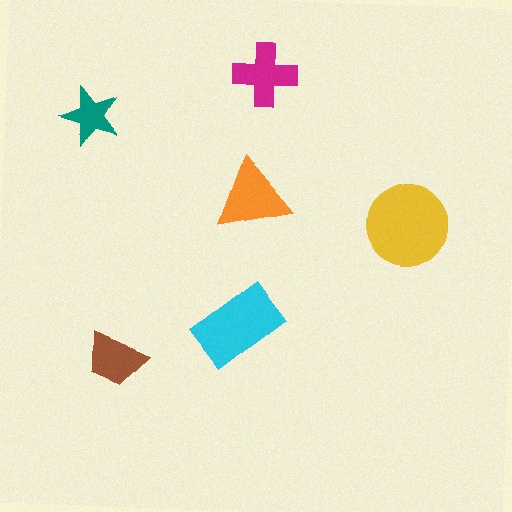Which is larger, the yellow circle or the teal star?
The yellow circle.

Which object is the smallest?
The teal star.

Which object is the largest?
The yellow circle.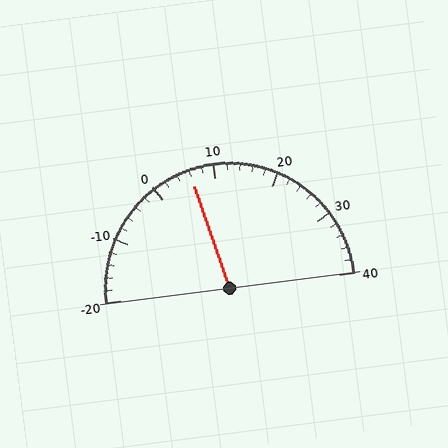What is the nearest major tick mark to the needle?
The nearest major tick mark is 10.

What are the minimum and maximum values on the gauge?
The gauge ranges from -20 to 40.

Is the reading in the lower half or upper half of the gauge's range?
The reading is in the lower half of the range (-20 to 40).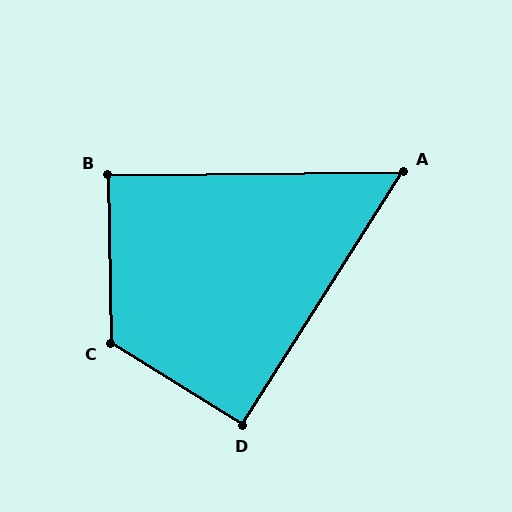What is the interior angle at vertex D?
Approximately 91 degrees (approximately right).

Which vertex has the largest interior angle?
C, at approximately 123 degrees.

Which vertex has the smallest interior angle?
A, at approximately 57 degrees.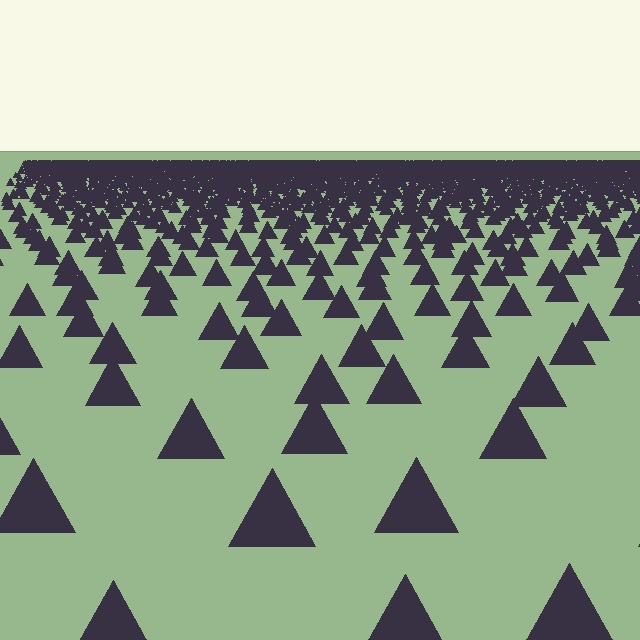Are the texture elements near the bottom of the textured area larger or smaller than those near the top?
Larger. Near the bottom, elements are closer to the viewer and appear at a bigger on-screen size.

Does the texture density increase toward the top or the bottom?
Density increases toward the top.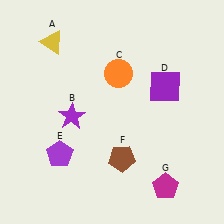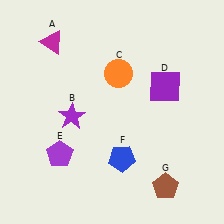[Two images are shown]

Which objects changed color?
A changed from yellow to magenta. F changed from brown to blue. G changed from magenta to brown.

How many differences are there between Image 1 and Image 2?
There are 3 differences between the two images.